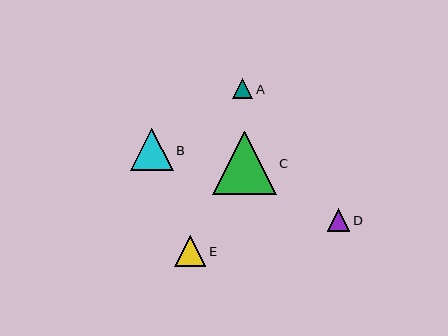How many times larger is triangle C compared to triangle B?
Triangle C is approximately 1.5 times the size of triangle B.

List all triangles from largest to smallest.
From largest to smallest: C, B, E, D, A.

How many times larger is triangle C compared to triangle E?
Triangle C is approximately 2.0 times the size of triangle E.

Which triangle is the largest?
Triangle C is the largest with a size of approximately 63 pixels.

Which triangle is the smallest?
Triangle A is the smallest with a size of approximately 20 pixels.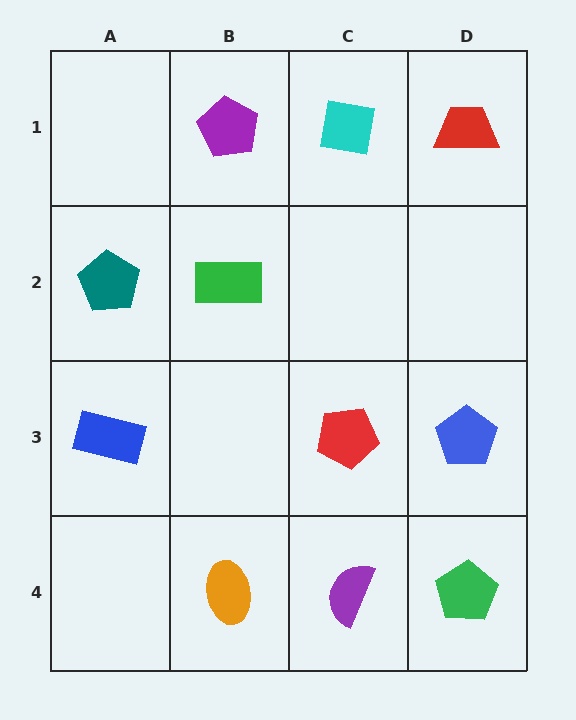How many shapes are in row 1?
3 shapes.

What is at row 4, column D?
A green pentagon.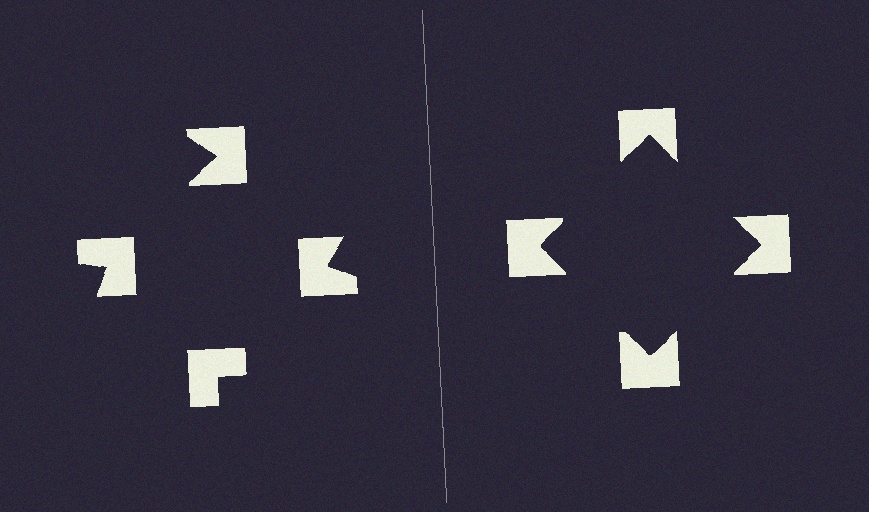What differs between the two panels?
The notched squares are positioned identically on both sides; only the wedge orientations differ. On the right they align to a square; on the left they are misaligned.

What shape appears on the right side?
An illusory square.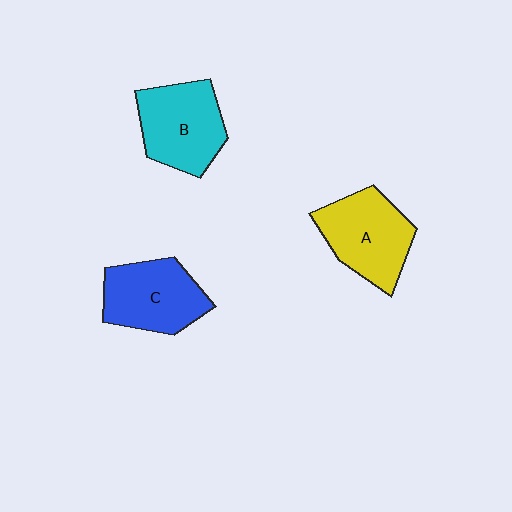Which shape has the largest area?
Shape A (yellow).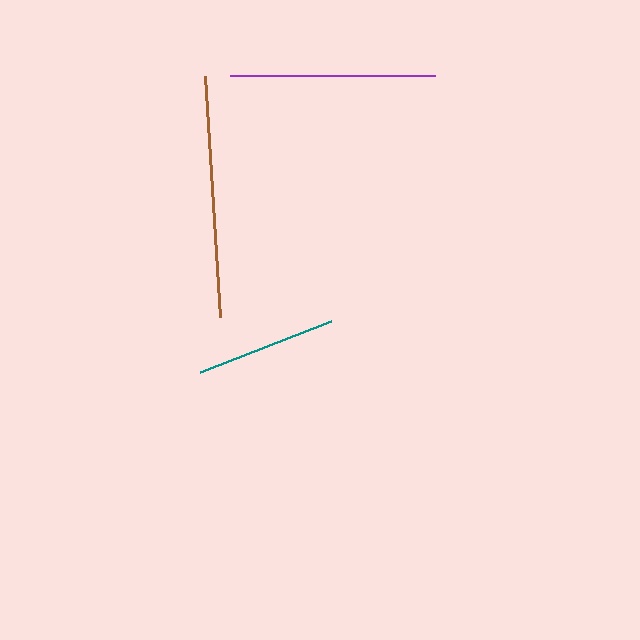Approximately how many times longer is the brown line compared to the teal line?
The brown line is approximately 1.7 times the length of the teal line.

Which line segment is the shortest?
The teal line is the shortest at approximately 140 pixels.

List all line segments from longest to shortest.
From longest to shortest: brown, purple, teal.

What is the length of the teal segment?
The teal segment is approximately 140 pixels long.